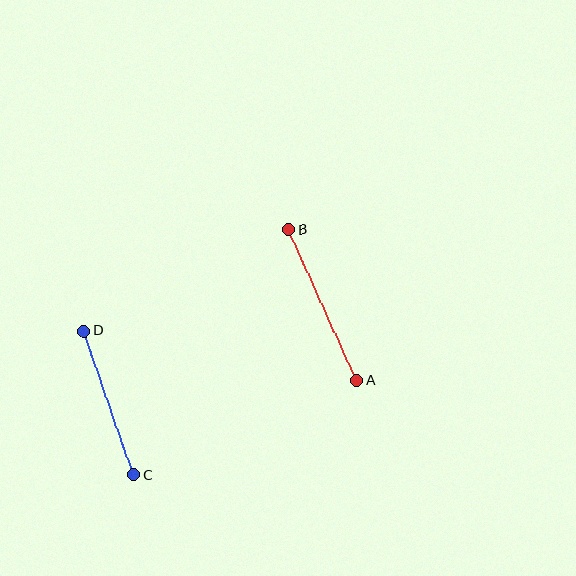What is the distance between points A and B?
The distance is approximately 166 pixels.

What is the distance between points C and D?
The distance is approximately 152 pixels.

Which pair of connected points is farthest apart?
Points A and B are farthest apart.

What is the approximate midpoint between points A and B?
The midpoint is at approximately (323, 305) pixels.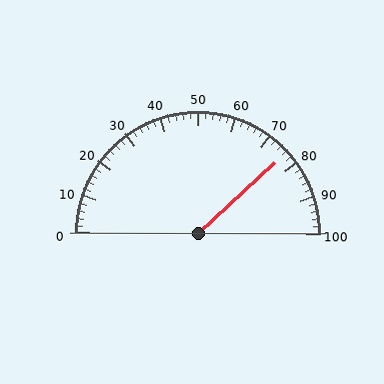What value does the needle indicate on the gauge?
The needle indicates approximately 76.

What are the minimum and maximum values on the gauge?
The gauge ranges from 0 to 100.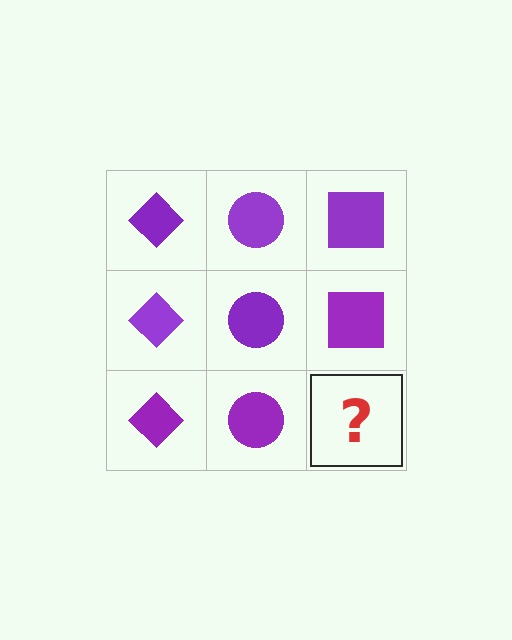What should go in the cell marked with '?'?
The missing cell should contain a purple square.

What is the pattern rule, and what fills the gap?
The rule is that each column has a consistent shape. The gap should be filled with a purple square.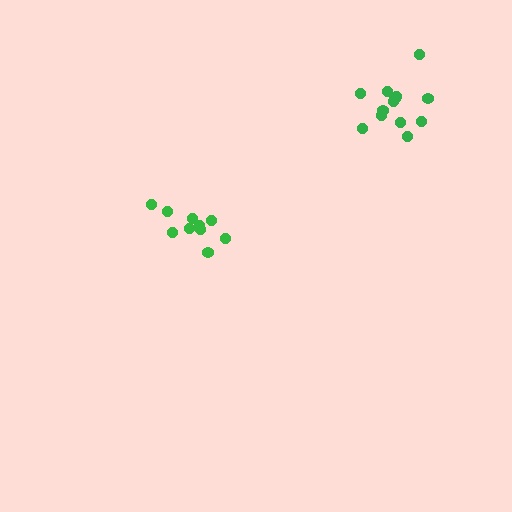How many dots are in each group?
Group 1: 10 dots, Group 2: 14 dots (24 total).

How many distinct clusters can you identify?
There are 2 distinct clusters.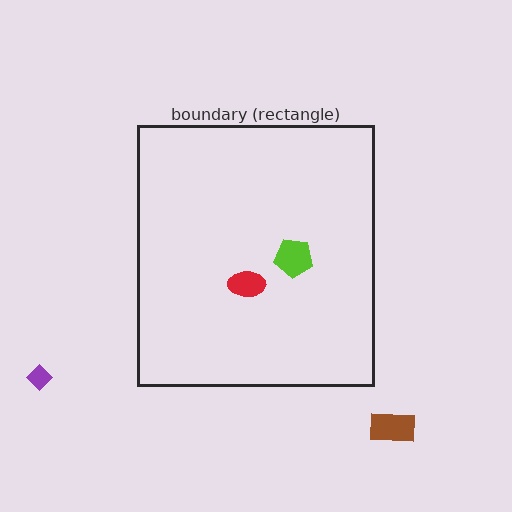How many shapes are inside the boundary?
2 inside, 2 outside.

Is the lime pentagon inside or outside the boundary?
Inside.